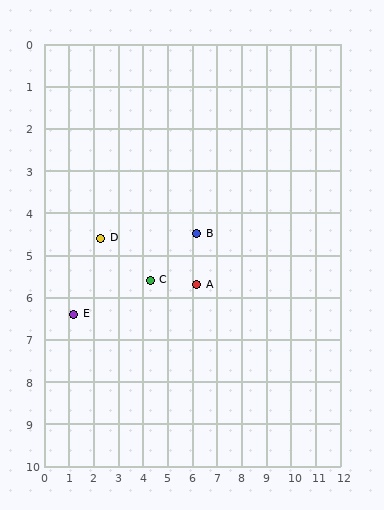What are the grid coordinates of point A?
Point A is at approximately (6.2, 5.7).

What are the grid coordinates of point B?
Point B is at approximately (6.2, 4.5).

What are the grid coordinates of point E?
Point E is at approximately (1.2, 6.4).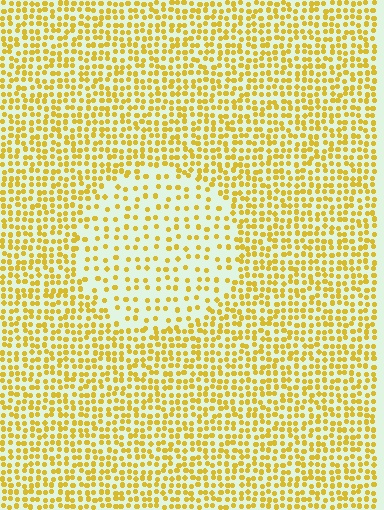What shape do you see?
I see a circle.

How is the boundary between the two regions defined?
The boundary is defined by a change in element density (approximately 2.1x ratio). All elements are the same color, size, and shape.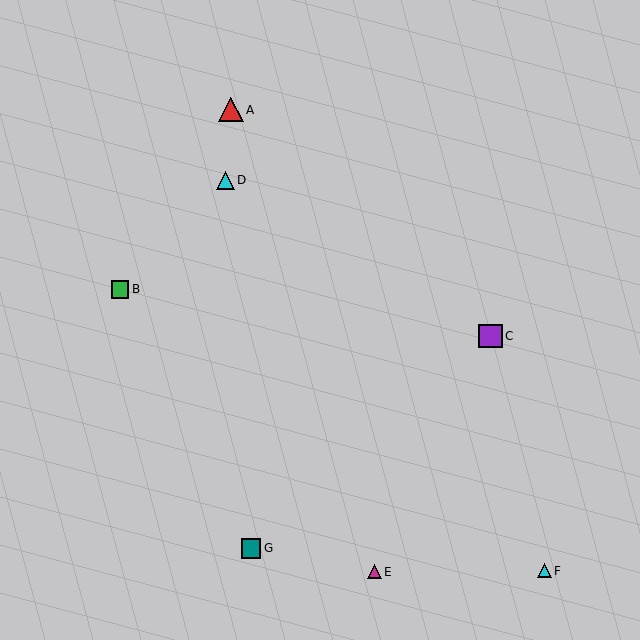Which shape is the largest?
The red triangle (labeled A) is the largest.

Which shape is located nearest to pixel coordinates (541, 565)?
The cyan triangle (labeled F) at (545, 571) is nearest to that location.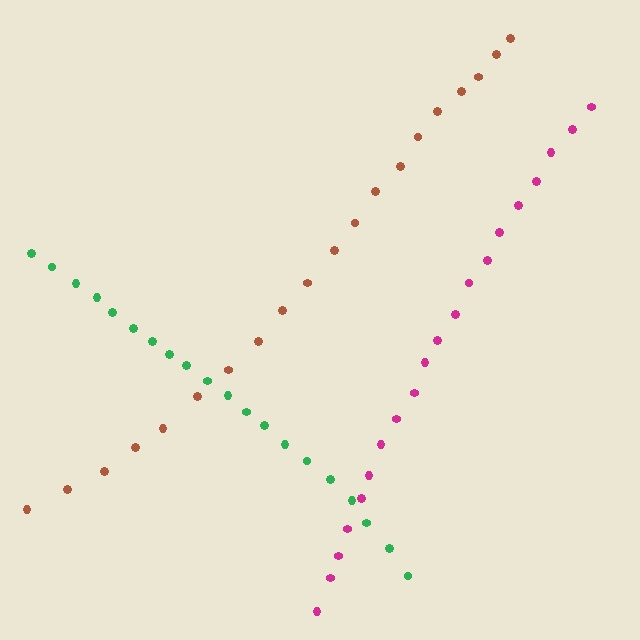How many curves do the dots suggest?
There are 3 distinct paths.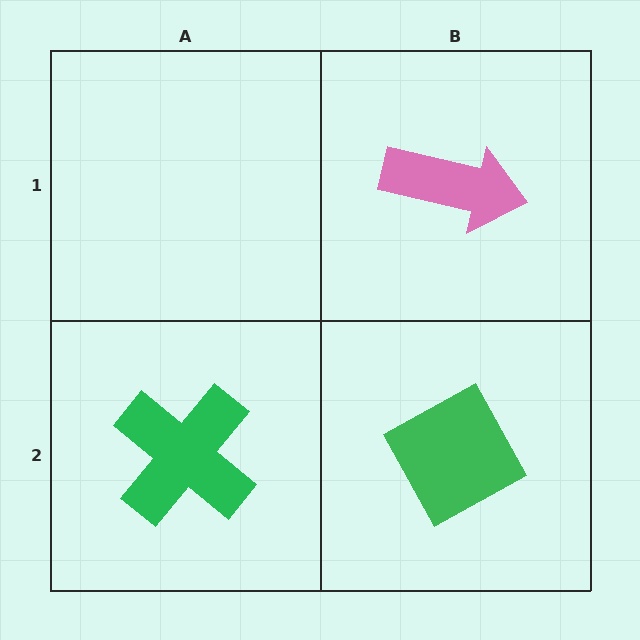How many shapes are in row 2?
2 shapes.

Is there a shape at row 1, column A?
No, that cell is empty.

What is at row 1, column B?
A pink arrow.